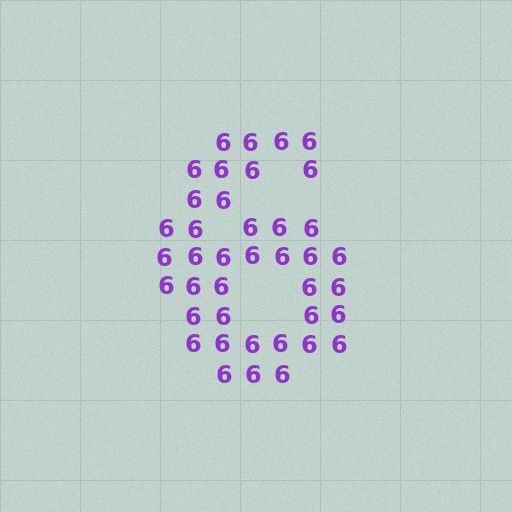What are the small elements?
The small elements are digit 6's.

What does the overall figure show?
The overall figure shows the digit 6.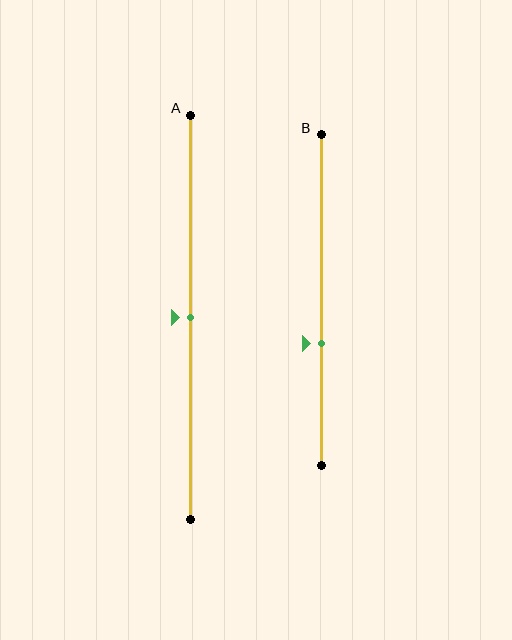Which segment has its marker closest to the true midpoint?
Segment A has its marker closest to the true midpoint.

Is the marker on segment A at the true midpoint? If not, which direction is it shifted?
Yes, the marker on segment A is at the true midpoint.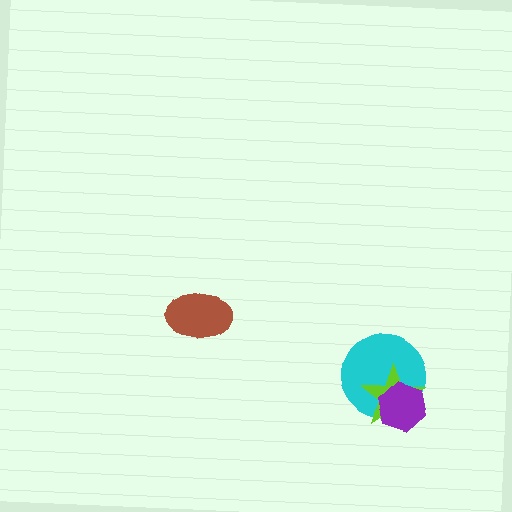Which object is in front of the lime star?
The purple hexagon is in front of the lime star.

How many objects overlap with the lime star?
2 objects overlap with the lime star.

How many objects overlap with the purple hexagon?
2 objects overlap with the purple hexagon.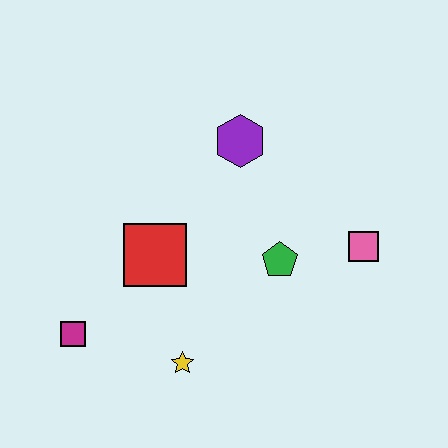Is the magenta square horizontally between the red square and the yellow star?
No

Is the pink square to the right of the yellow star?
Yes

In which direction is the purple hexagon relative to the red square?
The purple hexagon is above the red square.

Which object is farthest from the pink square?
The magenta square is farthest from the pink square.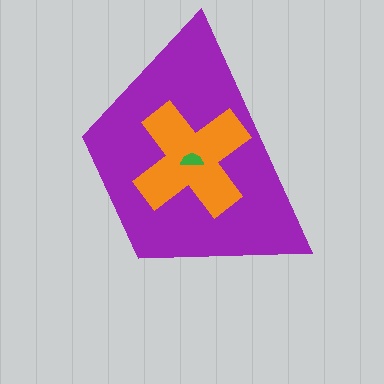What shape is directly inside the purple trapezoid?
The orange cross.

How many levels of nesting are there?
3.